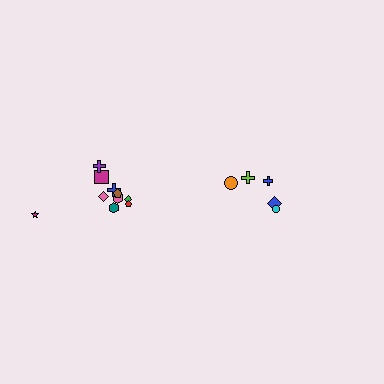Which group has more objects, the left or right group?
The left group.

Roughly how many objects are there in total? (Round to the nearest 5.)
Roughly 15 objects in total.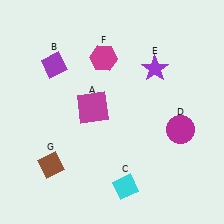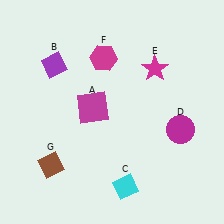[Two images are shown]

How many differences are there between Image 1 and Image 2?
There is 1 difference between the two images.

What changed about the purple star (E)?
In Image 1, E is purple. In Image 2, it changed to magenta.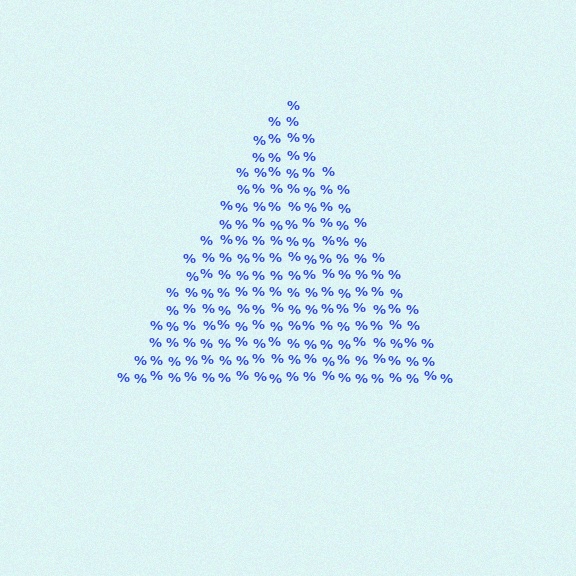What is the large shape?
The large shape is a triangle.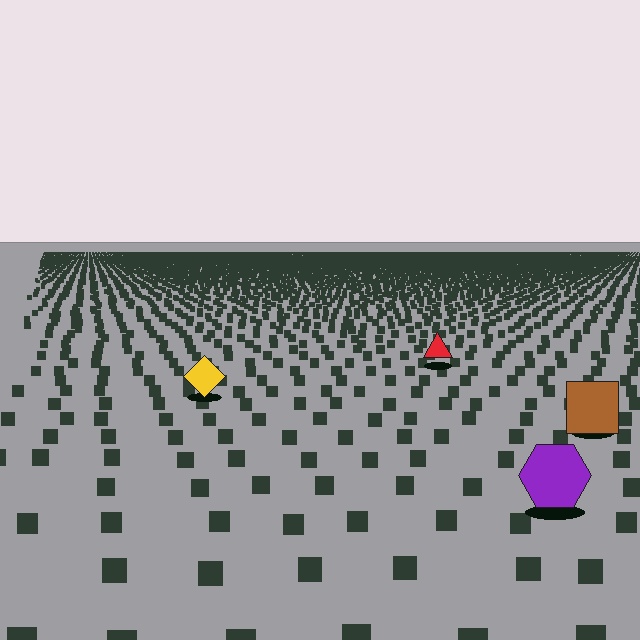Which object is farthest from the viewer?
The red triangle is farthest from the viewer. It appears smaller and the ground texture around it is denser.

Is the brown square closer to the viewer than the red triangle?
Yes. The brown square is closer — you can tell from the texture gradient: the ground texture is coarser near it.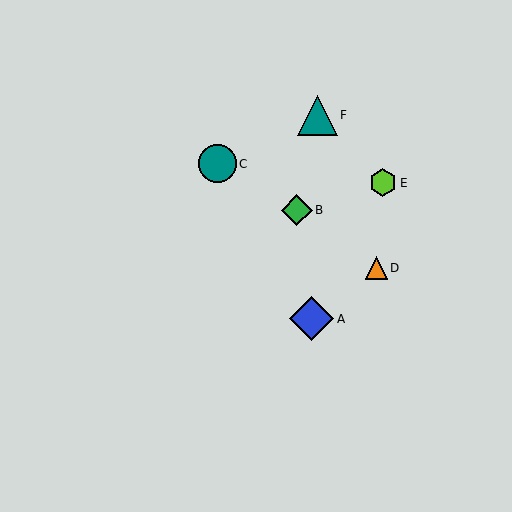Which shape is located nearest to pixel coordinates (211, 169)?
The teal circle (labeled C) at (218, 164) is nearest to that location.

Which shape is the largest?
The blue diamond (labeled A) is the largest.